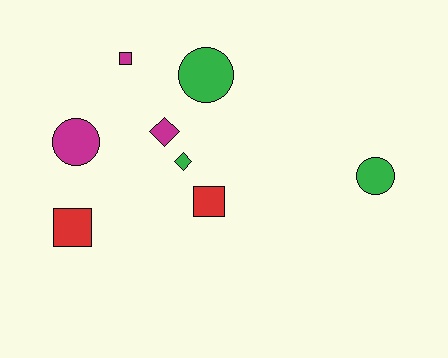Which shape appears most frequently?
Circle, with 3 objects.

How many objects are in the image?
There are 8 objects.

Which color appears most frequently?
Green, with 3 objects.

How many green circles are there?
There are 2 green circles.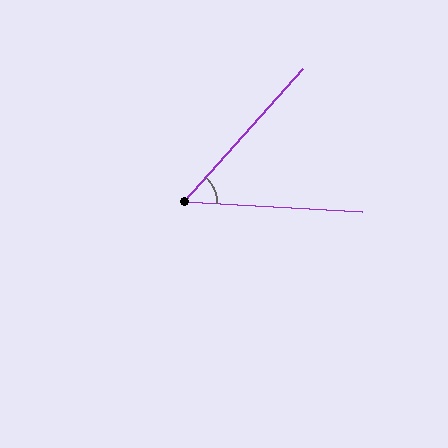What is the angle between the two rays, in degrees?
Approximately 52 degrees.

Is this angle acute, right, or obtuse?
It is acute.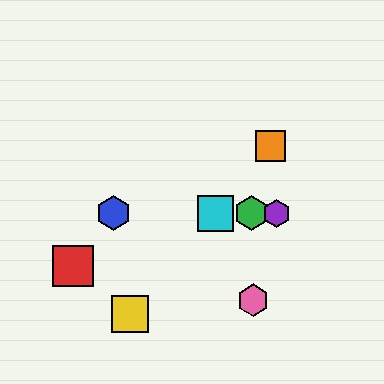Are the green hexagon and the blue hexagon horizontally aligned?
Yes, both are at y≈213.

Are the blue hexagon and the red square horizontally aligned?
No, the blue hexagon is at y≈213 and the red square is at y≈266.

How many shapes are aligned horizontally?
4 shapes (the blue hexagon, the green hexagon, the purple hexagon, the cyan square) are aligned horizontally.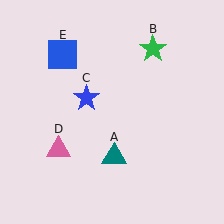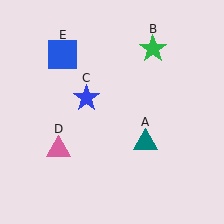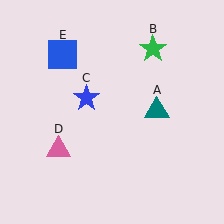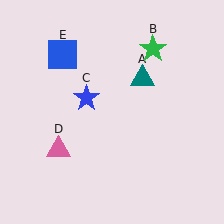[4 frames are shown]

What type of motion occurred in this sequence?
The teal triangle (object A) rotated counterclockwise around the center of the scene.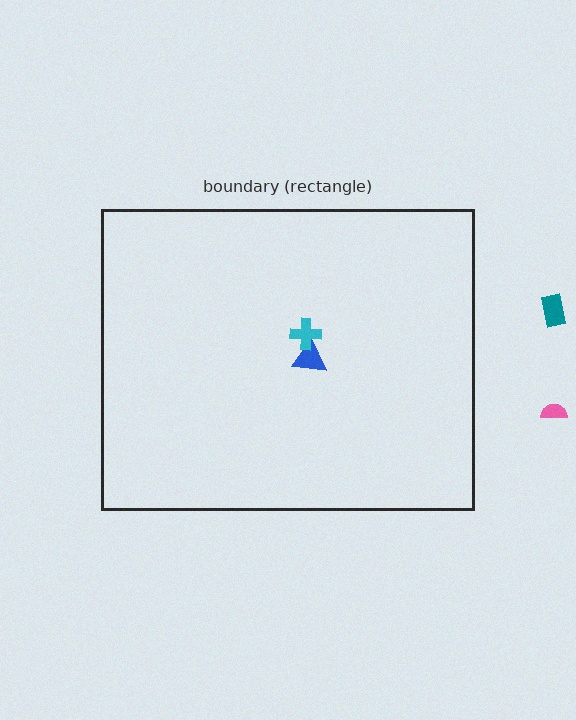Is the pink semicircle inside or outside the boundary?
Outside.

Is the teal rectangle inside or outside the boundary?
Outside.